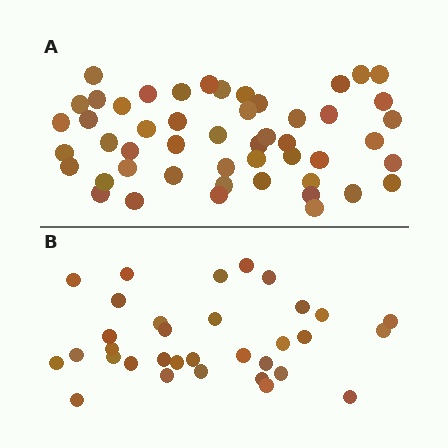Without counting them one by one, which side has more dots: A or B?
Region A (the top region) has more dots.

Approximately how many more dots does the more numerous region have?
Region A has approximately 15 more dots than region B.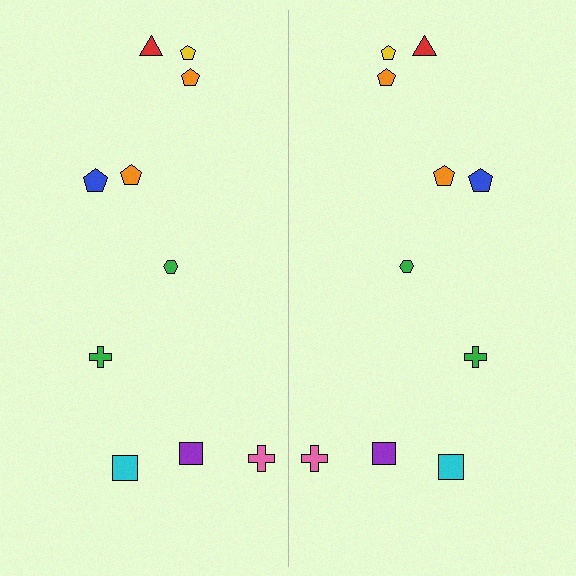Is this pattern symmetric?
Yes, this pattern has bilateral (reflection) symmetry.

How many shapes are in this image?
There are 20 shapes in this image.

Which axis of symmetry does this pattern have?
The pattern has a vertical axis of symmetry running through the center of the image.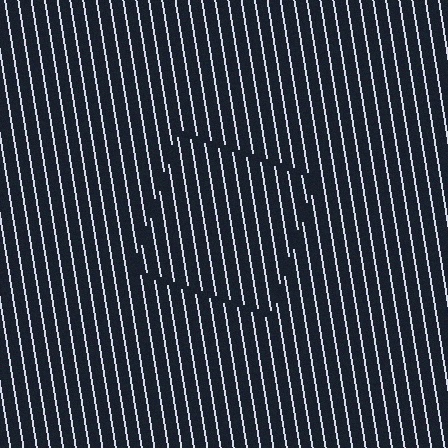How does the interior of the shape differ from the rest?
The interior of the shape contains the same grating, shifted by half a period — the contour is defined by the phase discontinuity where line-ends from the inner and outer gratings abut.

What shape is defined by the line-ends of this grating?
An illusory square. The interior of the shape contains the same grating, shifted by half a period — the contour is defined by the phase discontinuity where line-ends from the inner and outer gratings abut.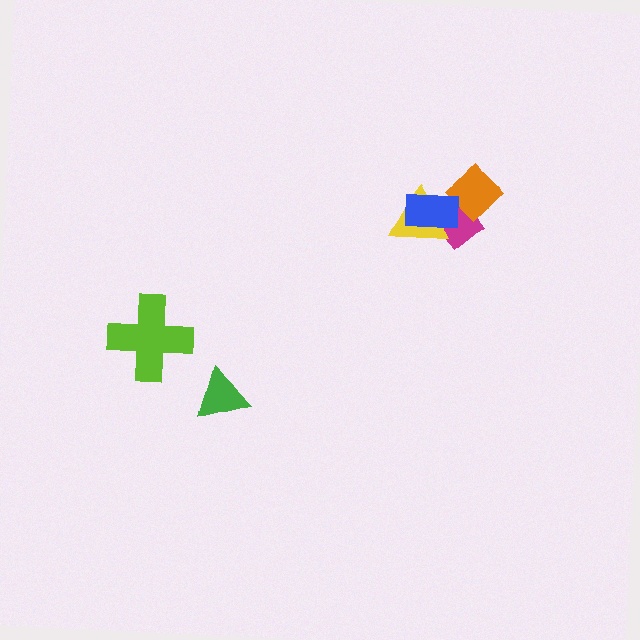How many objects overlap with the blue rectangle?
3 objects overlap with the blue rectangle.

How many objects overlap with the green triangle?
0 objects overlap with the green triangle.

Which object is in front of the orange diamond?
The blue rectangle is in front of the orange diamond.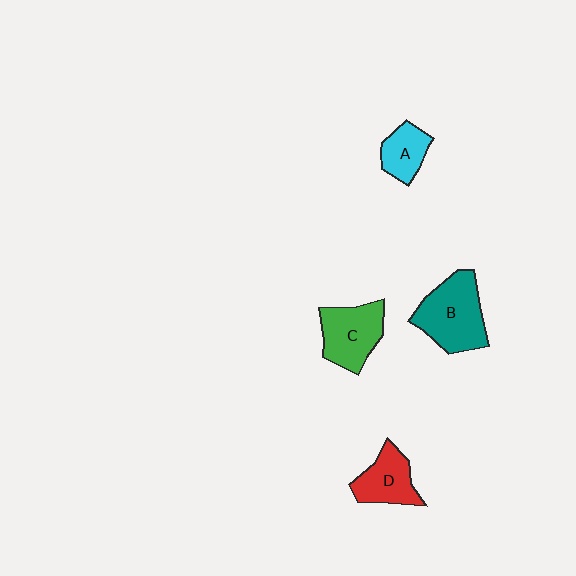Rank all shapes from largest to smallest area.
From largest to smallest: B (teal), C (green), D (red), A (cyan).